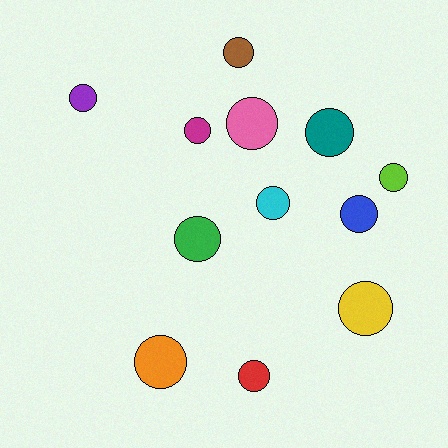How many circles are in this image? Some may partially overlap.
There are 12 circles.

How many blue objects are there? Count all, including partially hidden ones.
There is 1 blue object.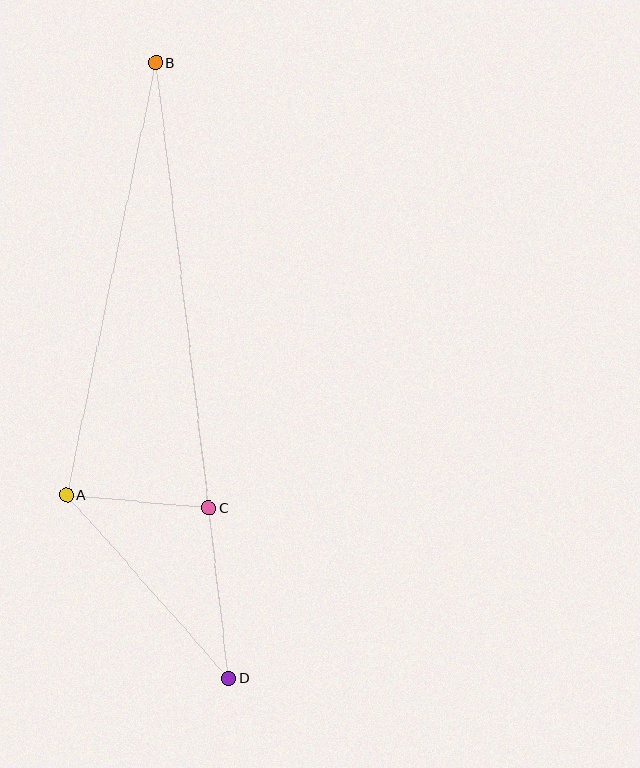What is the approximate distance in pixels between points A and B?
The distance between A and B is approximately 441 pixels.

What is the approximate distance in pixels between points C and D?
The distance between C and D is approximately 171 pixels.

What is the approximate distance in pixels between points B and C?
The distance between B and C is approximately 448 pixels.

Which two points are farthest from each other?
Points B and D are farthest from each other.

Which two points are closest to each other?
Points A and C are closest to each other.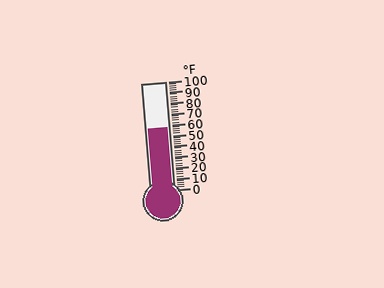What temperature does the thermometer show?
The thermometer shows approximately 58°F.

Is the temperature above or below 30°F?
The temperature is above 30°F.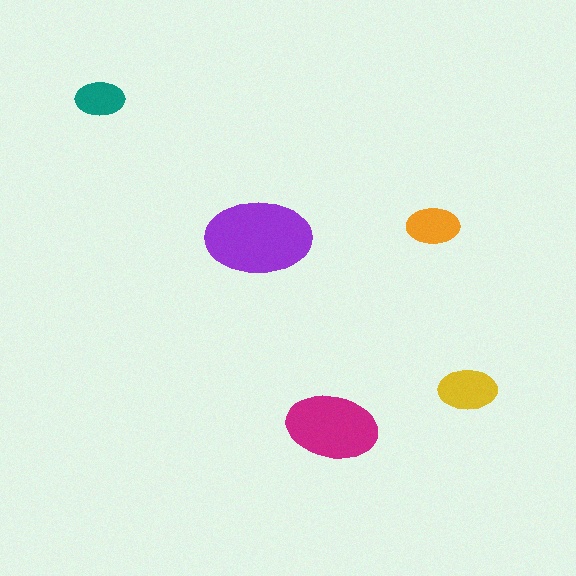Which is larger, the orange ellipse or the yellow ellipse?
The yellow one.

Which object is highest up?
The teal ellipse is topmost.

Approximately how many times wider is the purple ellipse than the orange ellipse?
About 2 times wider.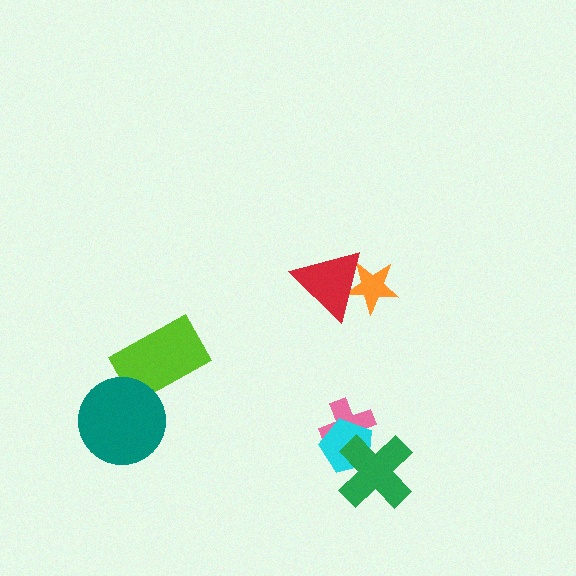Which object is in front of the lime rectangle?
The teal circle is in front of the lime rectangle.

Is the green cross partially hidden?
No, no other shape covers it.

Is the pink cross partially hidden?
Yes, it is partially covered by another shape.